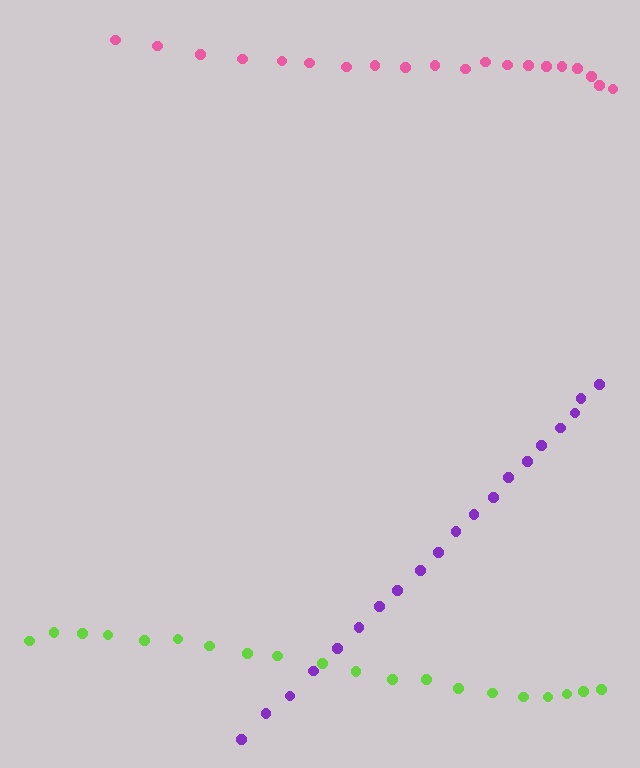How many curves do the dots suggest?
There are 3 distinct paths.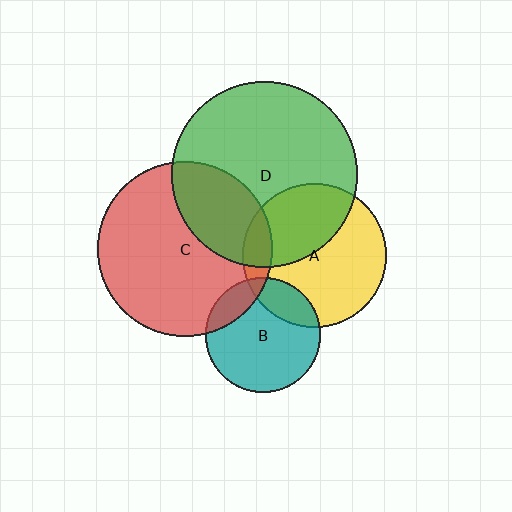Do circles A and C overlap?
Yes.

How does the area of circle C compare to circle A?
Approximately 1.5 times.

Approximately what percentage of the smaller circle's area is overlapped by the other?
Approximately 10%.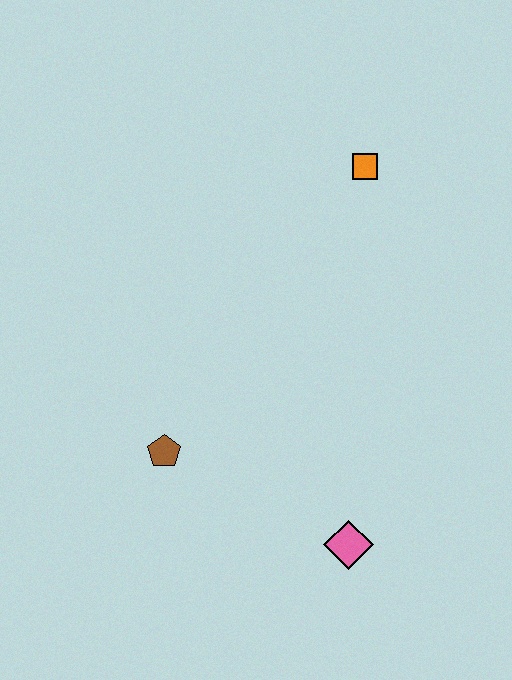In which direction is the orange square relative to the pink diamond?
The orange square is above the pink diamond.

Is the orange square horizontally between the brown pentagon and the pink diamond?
No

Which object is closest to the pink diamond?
The brown pentagon is closest to the pink diamond.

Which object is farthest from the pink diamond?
The orange square is farthest from the pink diamond.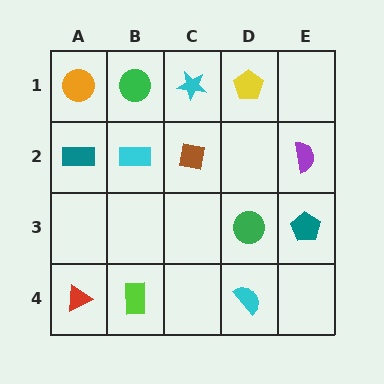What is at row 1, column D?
A yellow pentagon.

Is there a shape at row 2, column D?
No, that cell is empty.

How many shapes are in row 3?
2 shapes.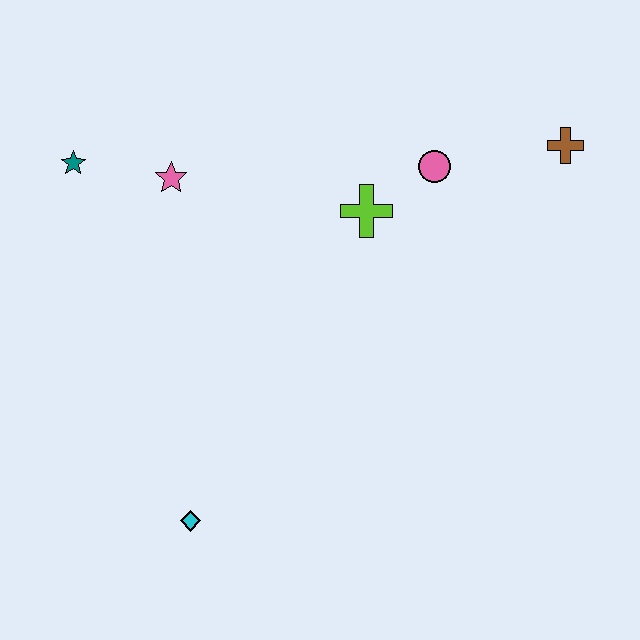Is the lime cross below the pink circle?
Yes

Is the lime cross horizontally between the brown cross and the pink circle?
No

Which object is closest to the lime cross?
The pink circle is closest to the lime cross.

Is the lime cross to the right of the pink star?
Yes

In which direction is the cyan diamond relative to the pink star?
The cyan diamond is below the pink star.